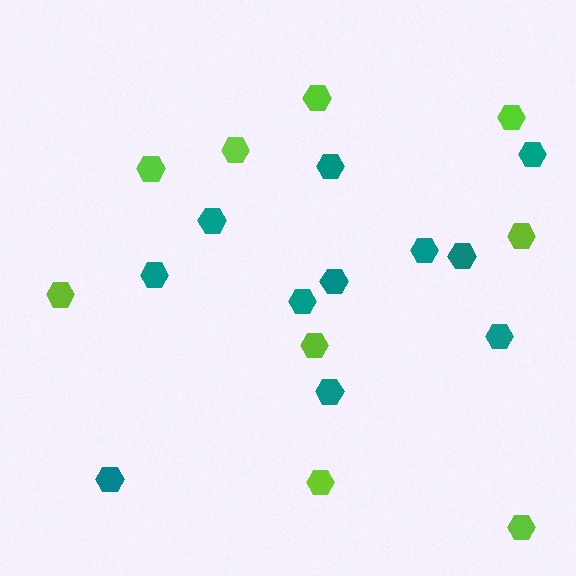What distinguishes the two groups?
There are 2 groups: one group of teal hexagons (11) and one group of lime hexagons (9).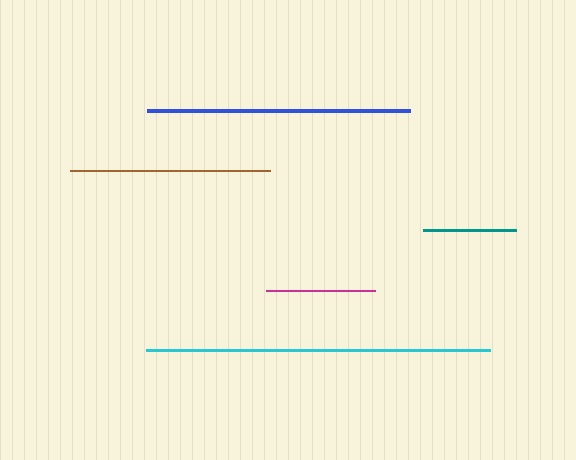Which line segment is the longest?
The cyan line is the longest at approximately 344 pixels.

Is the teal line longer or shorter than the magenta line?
The magenta line is longer than the teal line.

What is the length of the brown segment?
The brown segment is approximately 200 pixels long.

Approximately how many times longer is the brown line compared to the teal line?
The brown line is approximately 2.2 times the length of the teal line.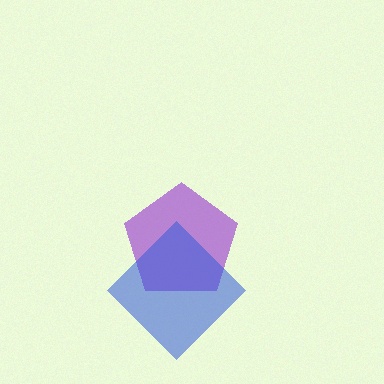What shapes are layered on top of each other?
The layered shapes are: a purple pentagon, a blue diamond.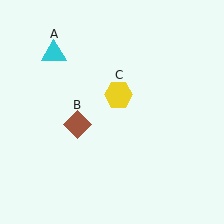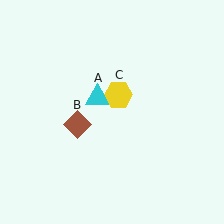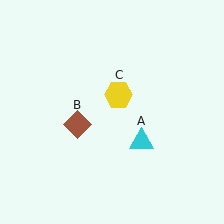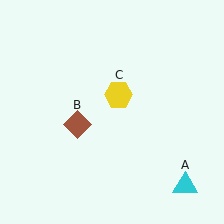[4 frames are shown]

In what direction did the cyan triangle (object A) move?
The cyan triangle (object A) moved down and to the right.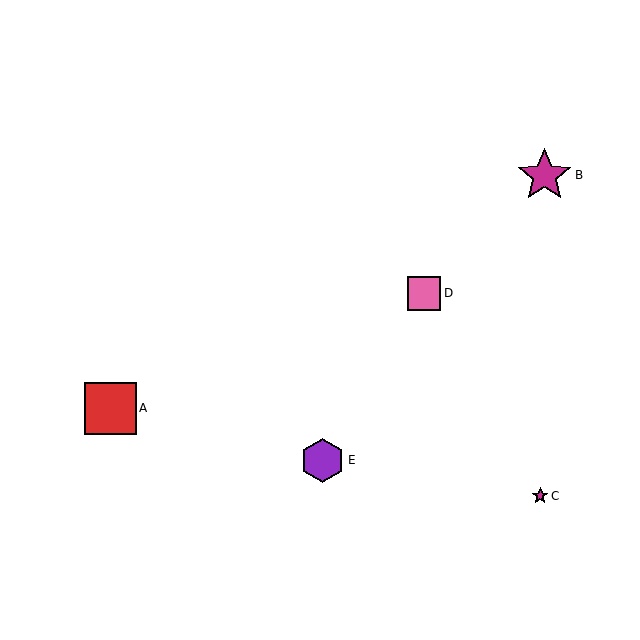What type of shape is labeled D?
Shape D is a pink square.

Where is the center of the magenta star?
The center of the magenta star is at (540, 496).